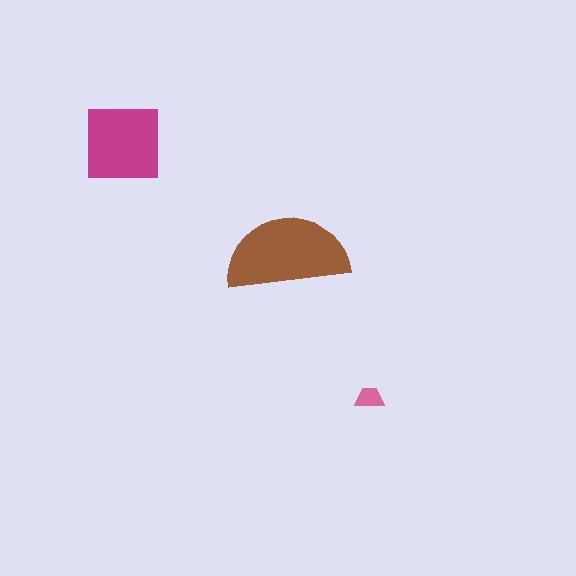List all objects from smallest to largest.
The pink trapezoid, the magenta square, the brown semicircle.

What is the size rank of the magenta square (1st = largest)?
2nd.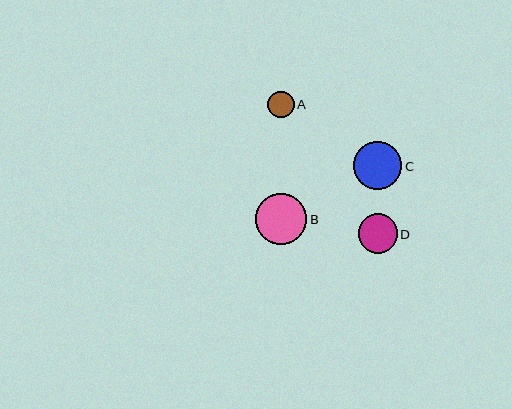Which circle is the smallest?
Circle A is the smallest with a size of approximately 26 pixels.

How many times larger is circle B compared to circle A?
Circle B is approximately 1.9 times the size of circle A.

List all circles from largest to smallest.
From largest to smallest: B, C, D, A.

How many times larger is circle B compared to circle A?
Circle B is approximately 1.9 times the size of circle A.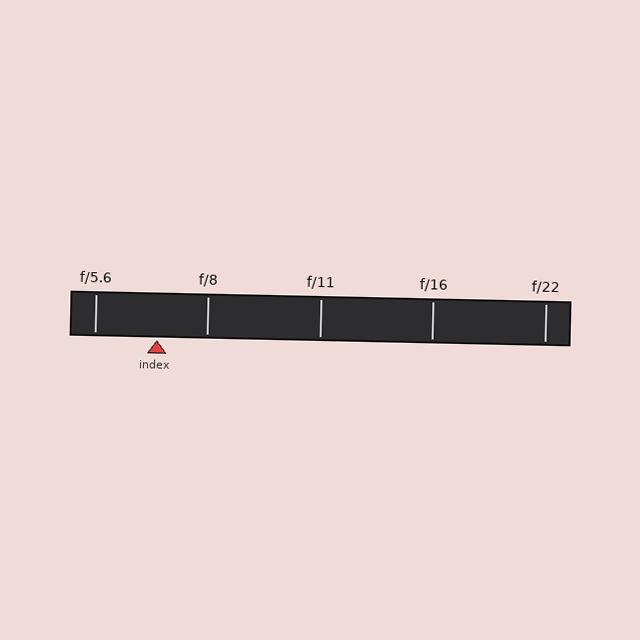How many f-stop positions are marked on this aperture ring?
There are 5 f-stop positions marked.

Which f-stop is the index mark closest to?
The index mark is closest to f/8.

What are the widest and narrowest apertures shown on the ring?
The widest aperture shown is f/5.6 and the narrowest is f/22.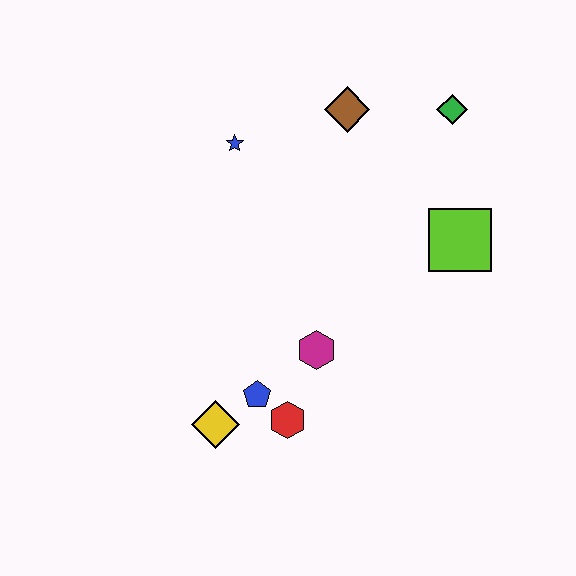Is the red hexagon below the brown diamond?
Yes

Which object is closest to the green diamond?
The brown diamond is closest to the green diamond.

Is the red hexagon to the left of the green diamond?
Yes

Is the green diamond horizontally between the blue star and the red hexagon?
No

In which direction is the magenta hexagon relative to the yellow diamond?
The magenta hexagon is to the right of the yellow diamond.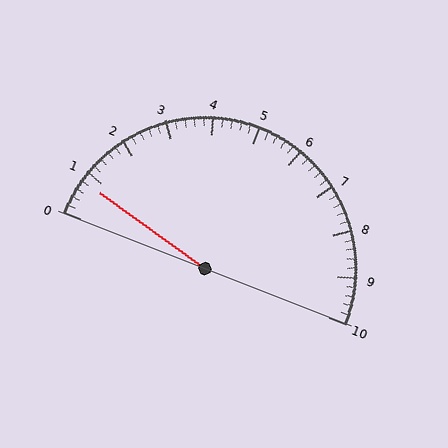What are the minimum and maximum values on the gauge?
The gauge ranges from 0 to 10.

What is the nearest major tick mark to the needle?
The nearest major tick mark is 1.